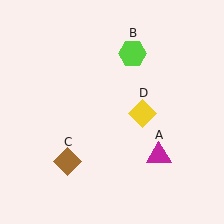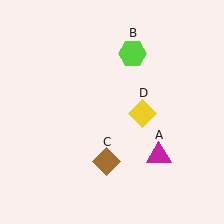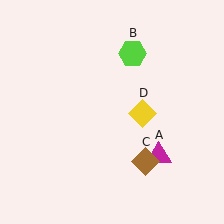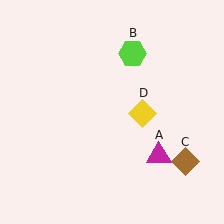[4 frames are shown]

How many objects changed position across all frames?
1 object changed position: brown diamond (object C).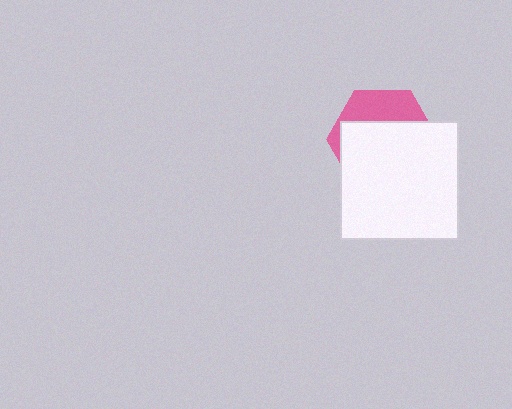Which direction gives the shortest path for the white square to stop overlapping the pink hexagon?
Moving down gives the shortest separation.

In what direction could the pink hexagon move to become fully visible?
The pink hexagon could move up. That would shift it out from behind the white square entirely.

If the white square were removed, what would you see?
You would see the complete pink hexagon.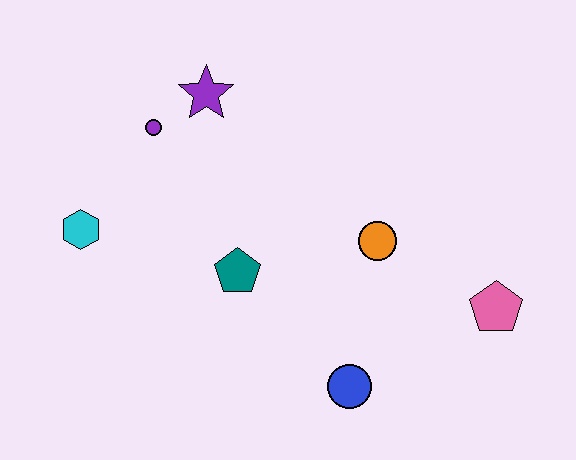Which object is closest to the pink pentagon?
The orange circle is closest to the pink pentagon.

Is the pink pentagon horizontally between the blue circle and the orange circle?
No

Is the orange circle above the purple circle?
No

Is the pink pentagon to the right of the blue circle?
Yes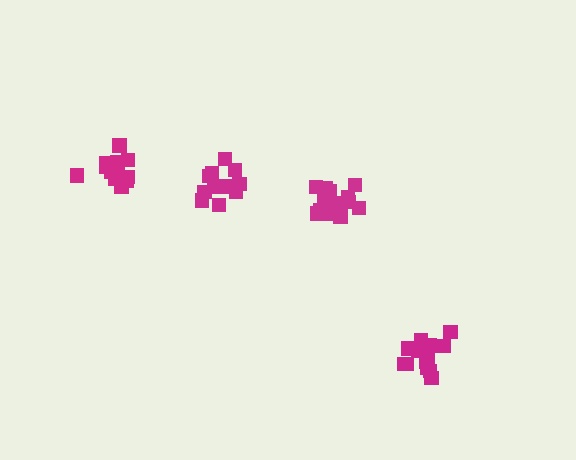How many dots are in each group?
Group 1: 16 dots, Group 2: 16 dots, Group 3: 13 dots, Group 4: 16 dots (61 total).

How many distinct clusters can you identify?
There are 4 distinct clusters.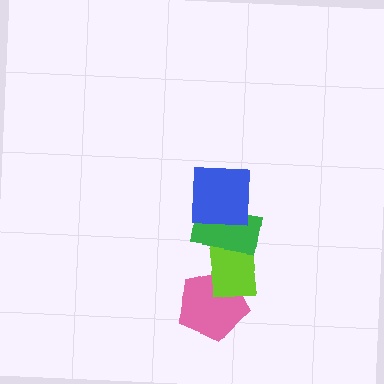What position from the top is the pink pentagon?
The pink pentagon is 4th from the top.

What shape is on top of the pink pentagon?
The lime rectangle is on top of the pink pentagon.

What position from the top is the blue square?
The blue square is 1st from the top.